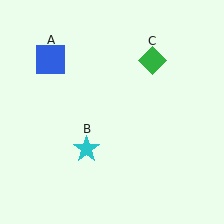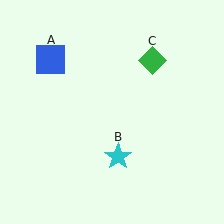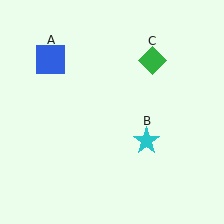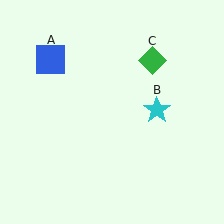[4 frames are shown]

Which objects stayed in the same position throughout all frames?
Blue square (object A) and green diamond (object C) remained stationary.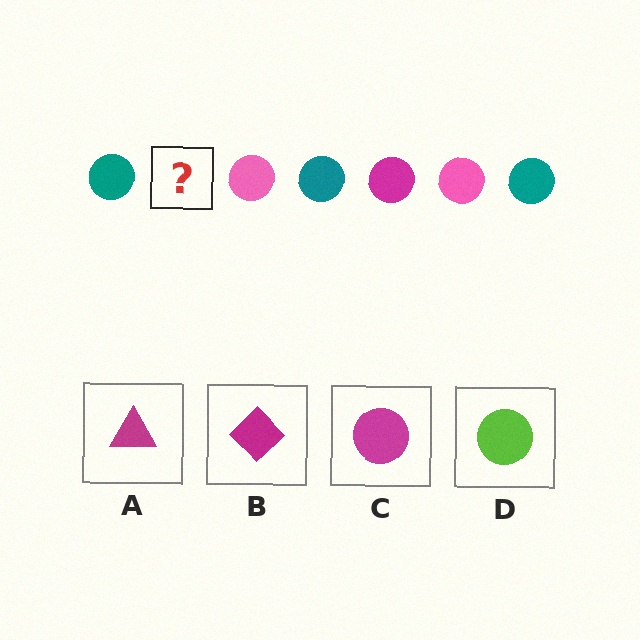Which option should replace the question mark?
Option C.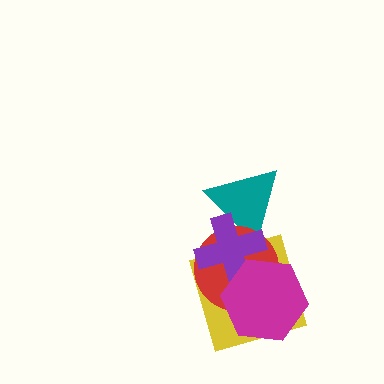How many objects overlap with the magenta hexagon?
3 objects overlap with the magenta hexagon.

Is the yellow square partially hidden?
Yes, it is partially covered by another shape.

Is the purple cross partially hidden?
Yes, it is partially covered by another shape.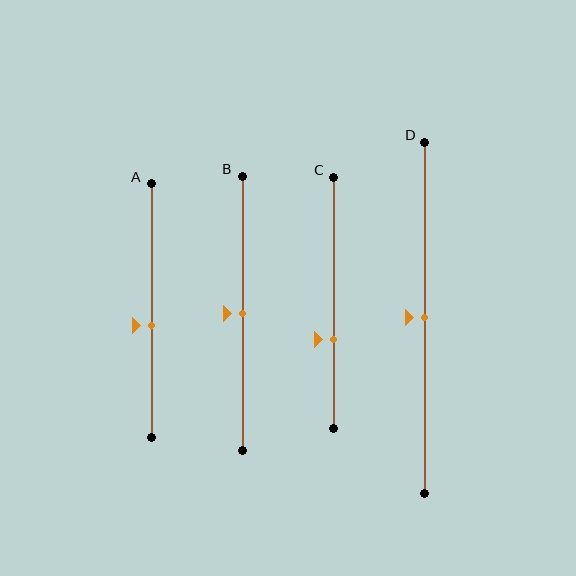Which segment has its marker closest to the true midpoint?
Segment B has its marker closest to the true midpoint.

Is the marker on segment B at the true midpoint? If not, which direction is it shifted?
Yes, the marker on segment B is at the true midpoint.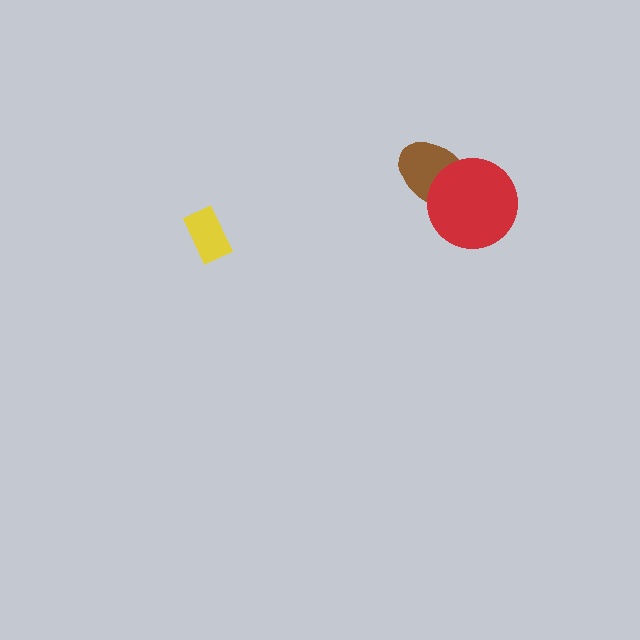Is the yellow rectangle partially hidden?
No, no other shape covers it.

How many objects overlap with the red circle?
1 object overlaps with the red circle.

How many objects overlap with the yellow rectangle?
0 objects overlap with the yellow rectangle.